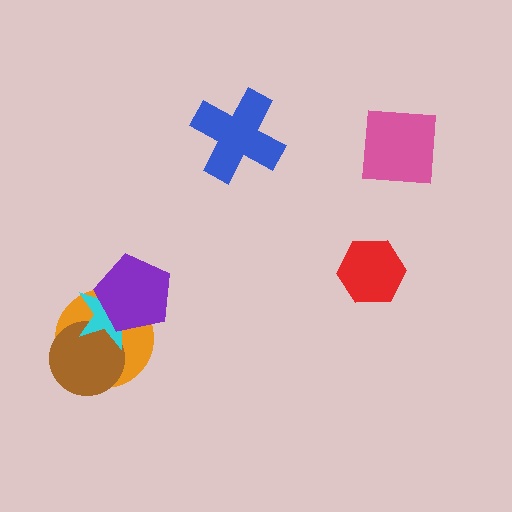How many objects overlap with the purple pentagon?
2 objects overlap with the purple pentagon.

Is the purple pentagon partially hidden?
No, no other shape covers it.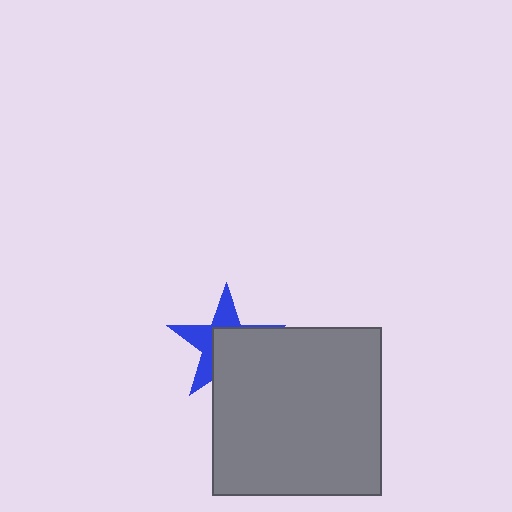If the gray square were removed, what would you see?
You would see the complete blue star.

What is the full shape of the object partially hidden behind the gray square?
The partially hidden object is a blue star.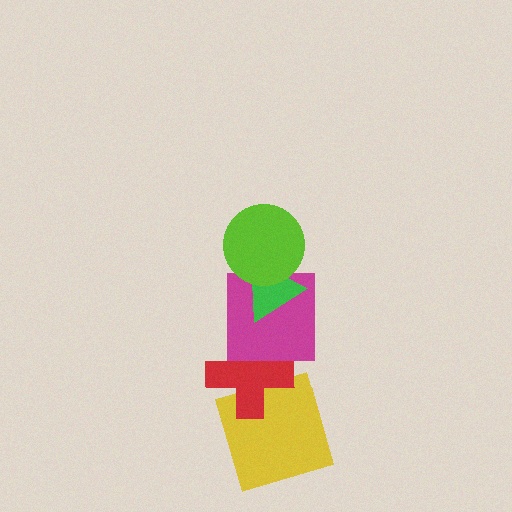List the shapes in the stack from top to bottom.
From top to bottom: the lime circle, the green triangle, the magenta square, the red cross, the yellow square.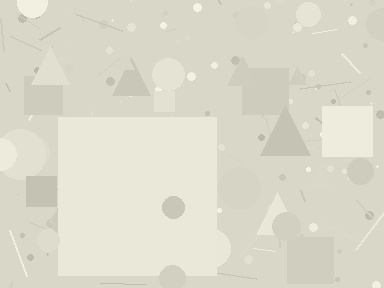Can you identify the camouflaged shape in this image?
The camouflaged shape is a square.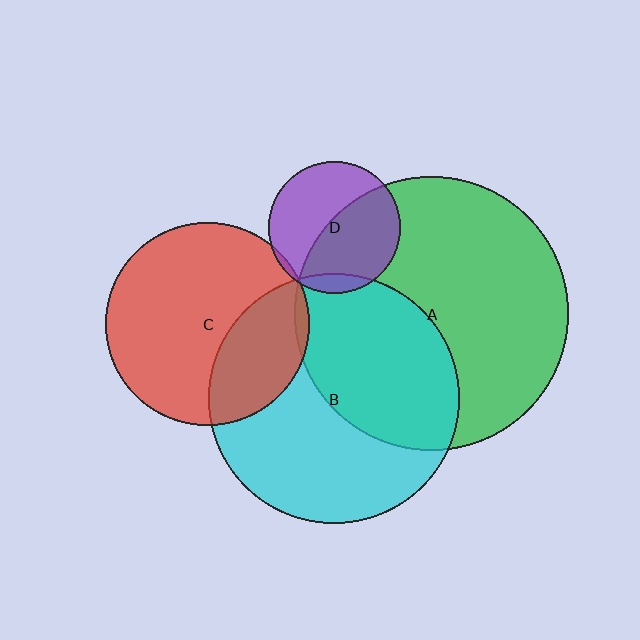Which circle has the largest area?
Circle A (green).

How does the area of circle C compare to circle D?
Approximately 2.4 times.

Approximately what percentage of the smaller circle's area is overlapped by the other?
Approximately 50%.